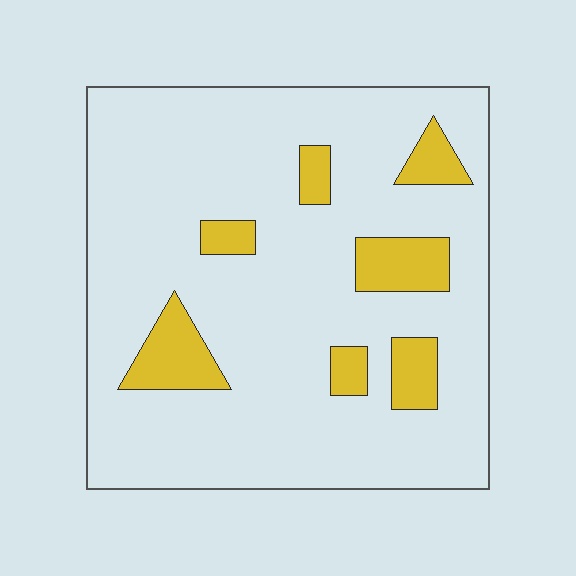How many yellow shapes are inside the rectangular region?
7.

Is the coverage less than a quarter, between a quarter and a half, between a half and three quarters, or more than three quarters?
Less than a quarter.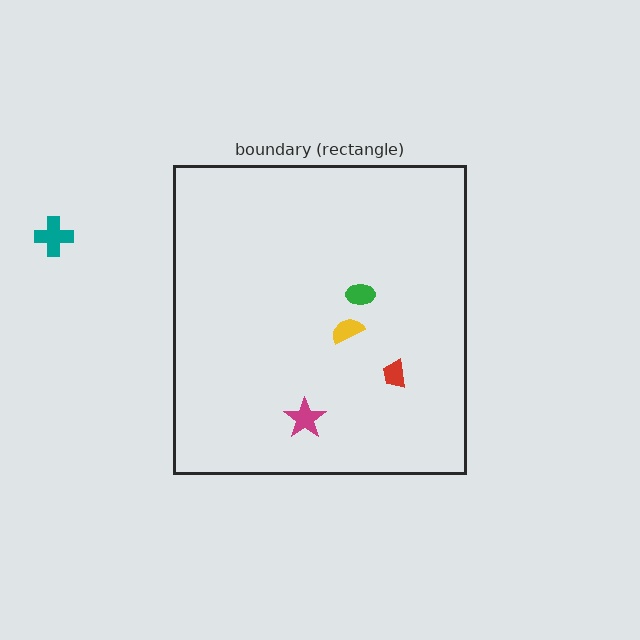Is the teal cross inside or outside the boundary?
Outside.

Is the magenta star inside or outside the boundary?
Inside.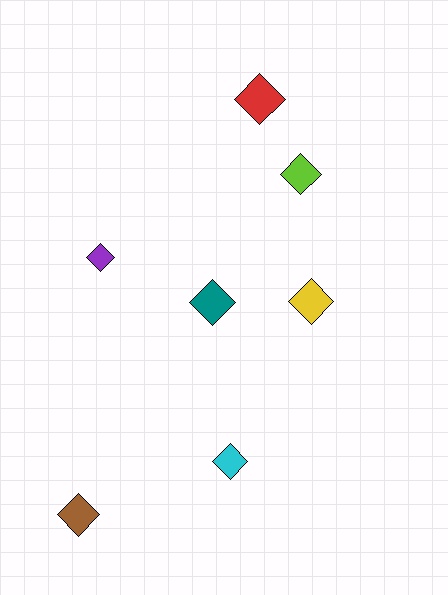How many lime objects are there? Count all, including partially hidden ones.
There is 1 lime object.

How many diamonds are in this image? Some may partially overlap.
There are 7 diamonds.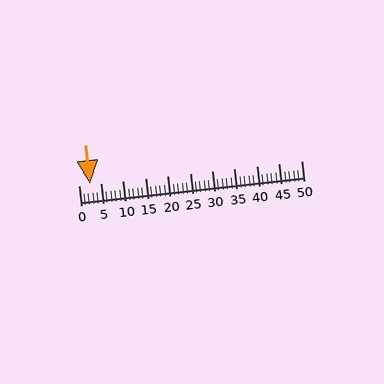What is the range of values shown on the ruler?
The ruler shows values from 0 to 50.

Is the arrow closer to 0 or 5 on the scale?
The arrow is closer to 5.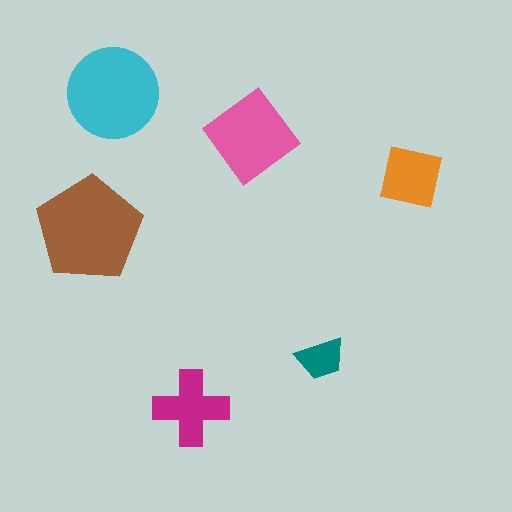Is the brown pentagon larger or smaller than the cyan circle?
Larger.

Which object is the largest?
The brown pentagon.